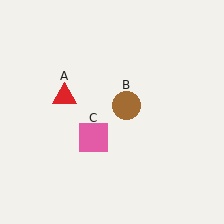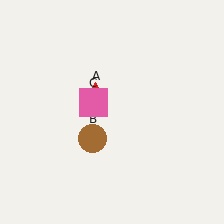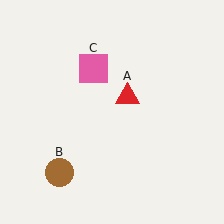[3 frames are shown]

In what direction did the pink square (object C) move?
The pink square (object C) moved up.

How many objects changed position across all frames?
3 objects changed position: red triangle (object A), brown circle (object B), pink square (object C).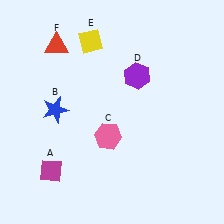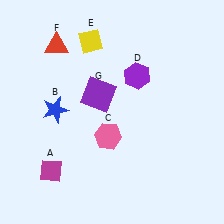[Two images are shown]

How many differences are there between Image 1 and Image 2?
There is 1 difference between the two images.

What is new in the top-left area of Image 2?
A purple square (G) was added in the top-left area of Image 2.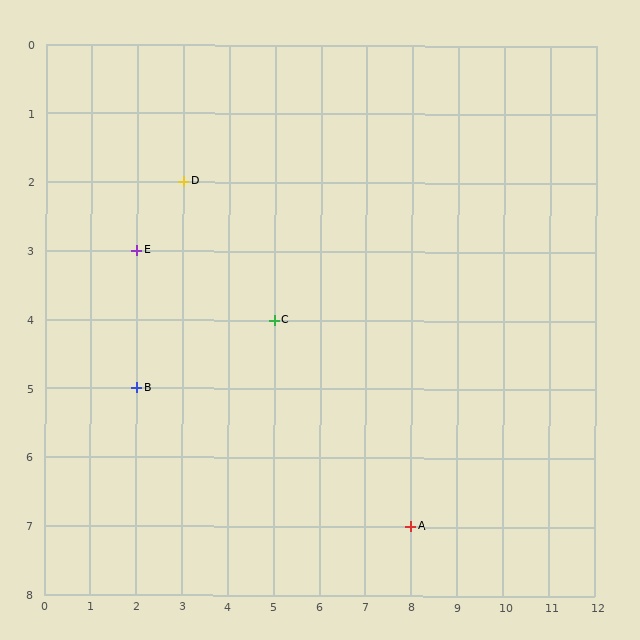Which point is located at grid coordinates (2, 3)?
Point E is at (2, 3).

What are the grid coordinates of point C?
Point C is at grid coordinates (5, 4).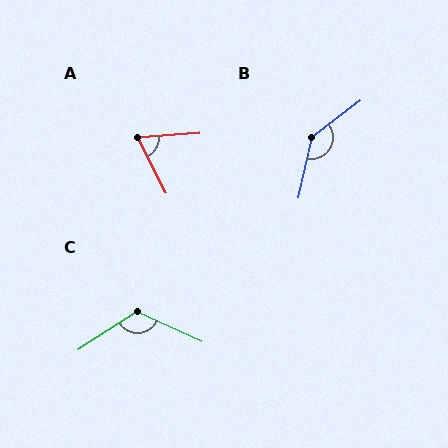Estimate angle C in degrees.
Approximately 123 degrees.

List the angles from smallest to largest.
A (67°), C (123°), B (139°).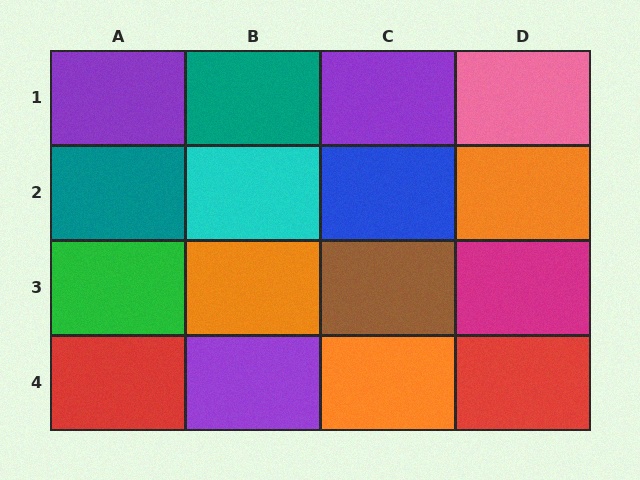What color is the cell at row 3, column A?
Green.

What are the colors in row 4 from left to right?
Red, purple, orange, red.